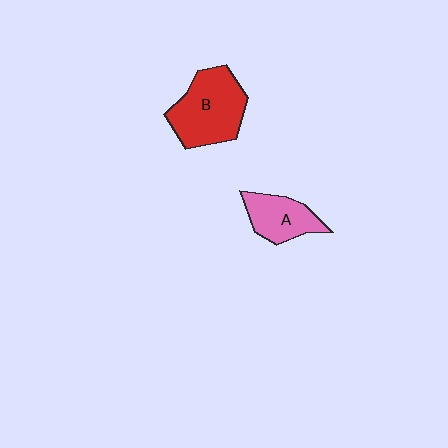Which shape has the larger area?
Shape B (red).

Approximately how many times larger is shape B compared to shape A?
Approximately 1.6 times.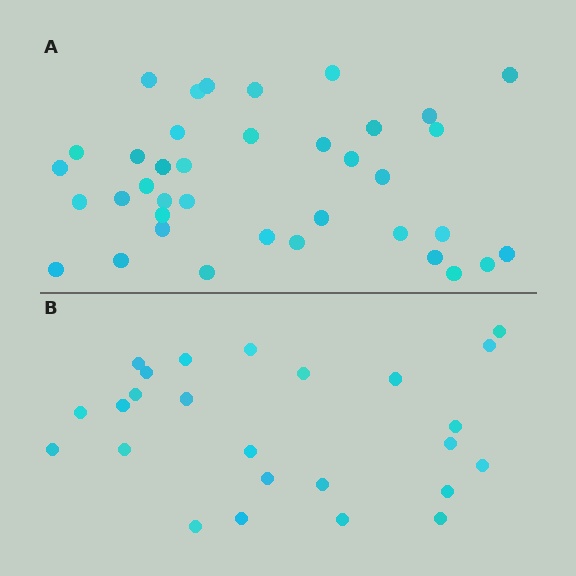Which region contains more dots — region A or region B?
Region A (the top region) has more dots.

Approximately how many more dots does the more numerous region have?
Region A has approximately 15 more dots than region B.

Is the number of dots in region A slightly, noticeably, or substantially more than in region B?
Region A has substantially more. The ratio is roughly 1.5 to 1.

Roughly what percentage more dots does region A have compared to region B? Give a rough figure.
About 50% more.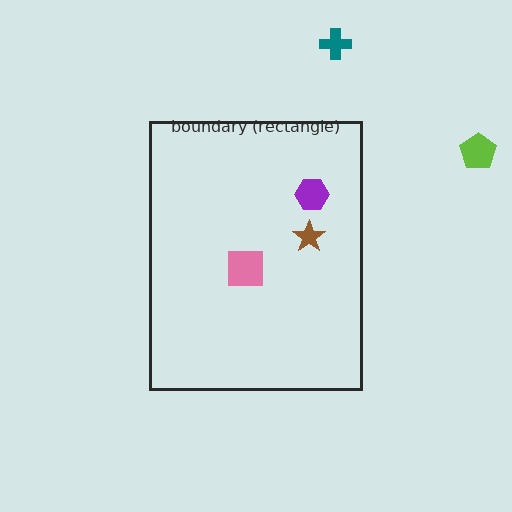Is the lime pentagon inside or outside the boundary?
Outside.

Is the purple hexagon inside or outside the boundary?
Inside.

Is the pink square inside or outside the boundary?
Inside.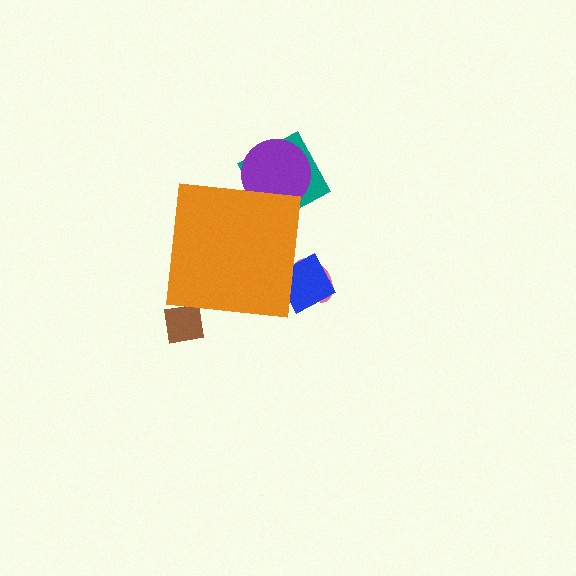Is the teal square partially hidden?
Yes, the teal square is partially hidden behind the orange square.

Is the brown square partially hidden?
Yes, the brown square is partially hidden behind the orange square.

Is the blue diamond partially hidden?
Yes, the blue diamond is partially hidden behind the orange square.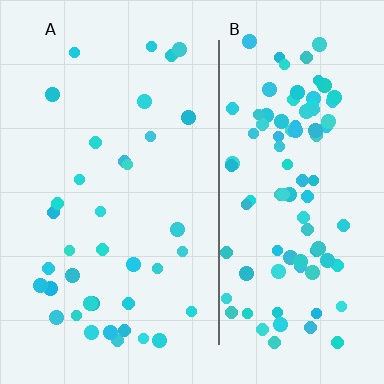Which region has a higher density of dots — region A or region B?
B (the right).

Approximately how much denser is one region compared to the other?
Approximately 2.7× — region B over region A.